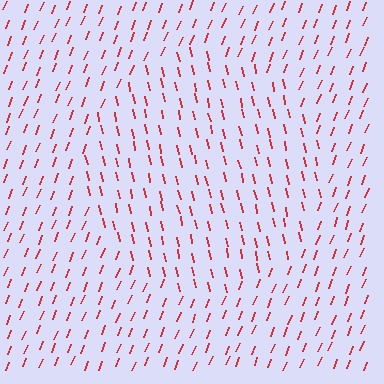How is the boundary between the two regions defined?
The boundary is defined purely by a change in line orientation (approximately 35 degrees difference). All lines are the same color and thickness.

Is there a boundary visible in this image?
Yes, there is a texture boundary formed by a change in line orientation.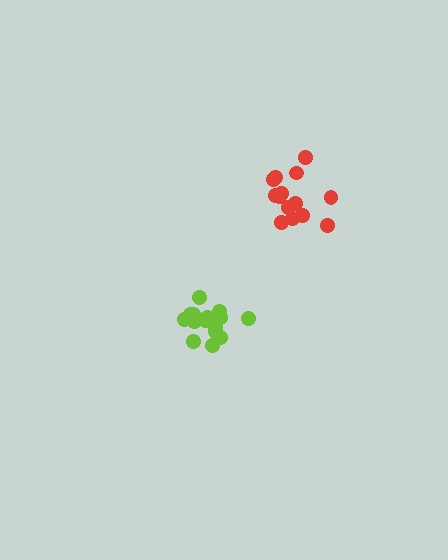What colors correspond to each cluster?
The clusters are colored: red, lime.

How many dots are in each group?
Group 1: 14 dots, Group 2: 16 dots (30 total).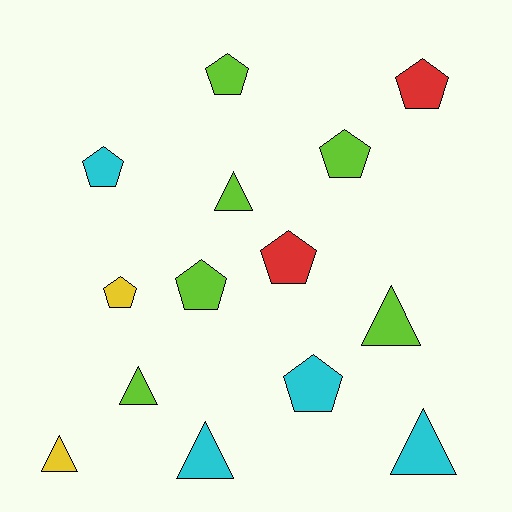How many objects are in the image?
There are 14 objects.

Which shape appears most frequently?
Pentagon, with 8 objects.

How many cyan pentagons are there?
There are 2 cyan pentagons.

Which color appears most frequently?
Lime, with 6 objects.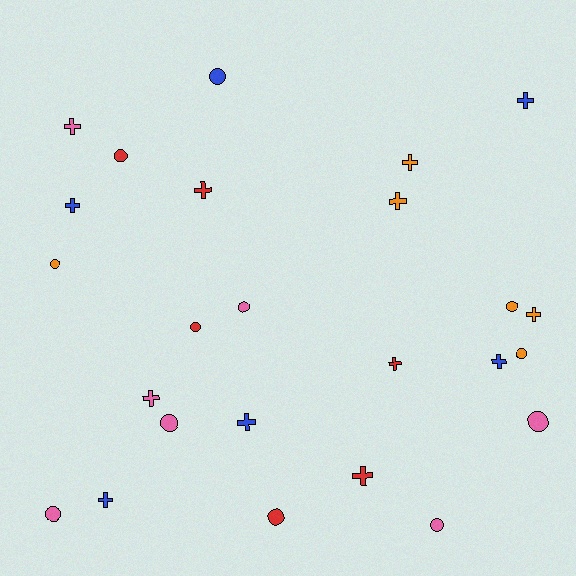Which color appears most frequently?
Pink, with 7 objects.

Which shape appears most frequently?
Cross, with 13 objects.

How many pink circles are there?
There are 5 pink circles.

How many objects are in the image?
There are 25 objects.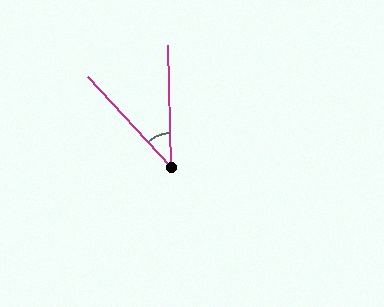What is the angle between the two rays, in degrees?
Approximately 42 degrees.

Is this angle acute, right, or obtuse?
It is acute.